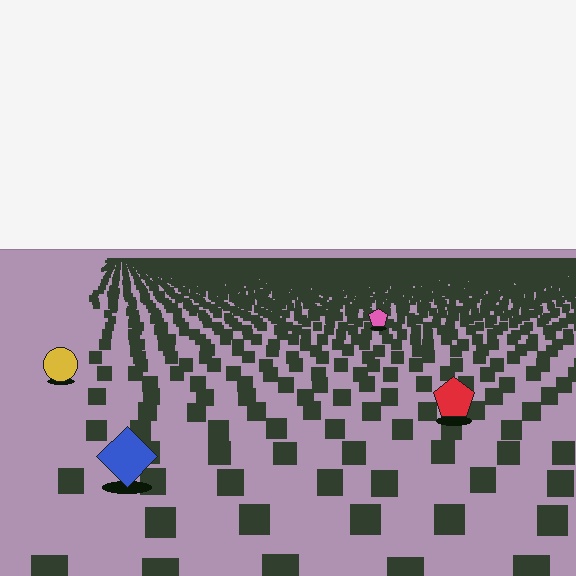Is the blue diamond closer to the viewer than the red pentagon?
Yes. The blue diamond is closer — you can tell from the texture gradient: the ground texture is coarser near it.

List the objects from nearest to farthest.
From nearest to farthest: the blue diamond, the red pentagon, the yellow circle, the pink pentagon.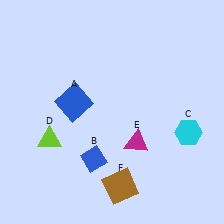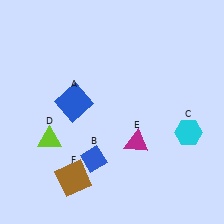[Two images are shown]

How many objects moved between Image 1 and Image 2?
1 object moved between the two images.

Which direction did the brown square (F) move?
The brown square (F) moved left.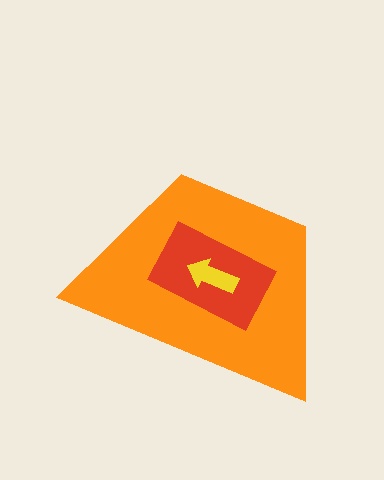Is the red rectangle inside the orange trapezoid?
Yes.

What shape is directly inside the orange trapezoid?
The red rectangle.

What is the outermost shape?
The orange trapezoid.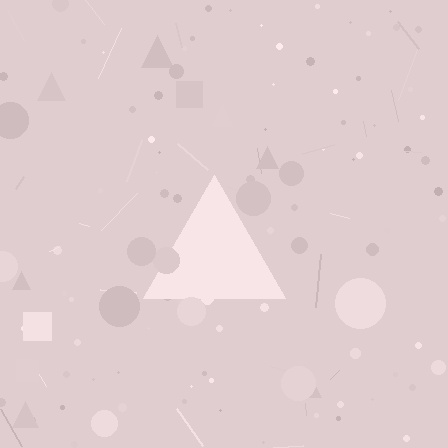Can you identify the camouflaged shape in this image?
The camouflaged shape is a triangle.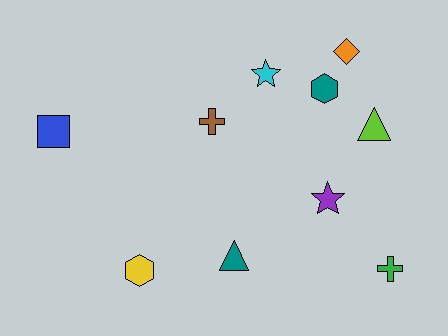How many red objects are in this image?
There are no red objects.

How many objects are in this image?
There are 10 objects.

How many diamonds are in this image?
There is 1 diamond.